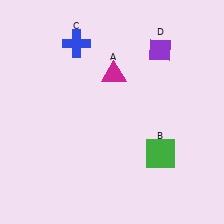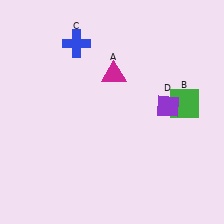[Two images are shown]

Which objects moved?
The objects that moved are: the green square (B), the purple diamond (D).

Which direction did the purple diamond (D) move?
The purple diamond (D) moved down.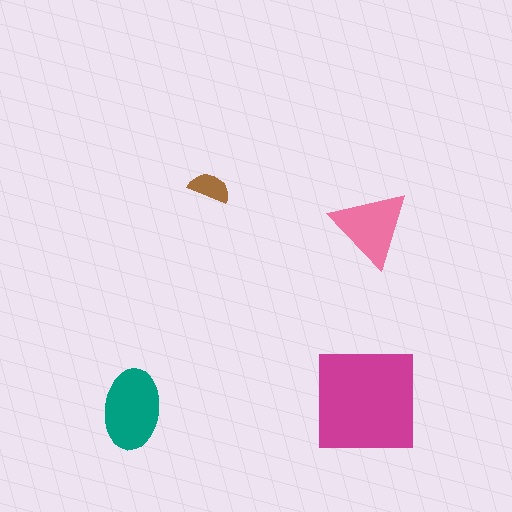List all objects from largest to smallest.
The magenta square, the teal ellipse, the pink triangle, the brown semicircle.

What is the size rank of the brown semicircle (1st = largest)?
4th.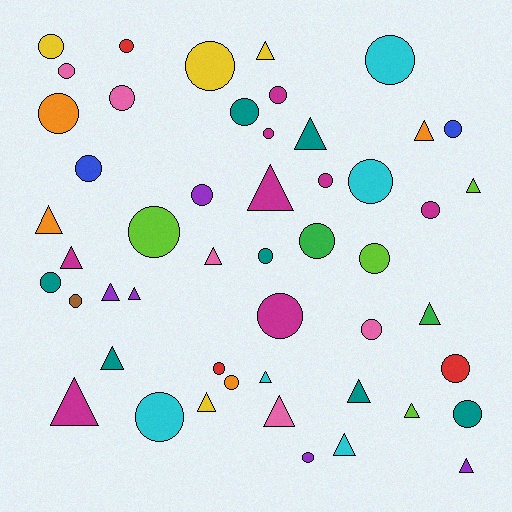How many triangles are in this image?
There are 20 triangles.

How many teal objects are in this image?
There are 7 teal objects.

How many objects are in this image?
There are 50 objects.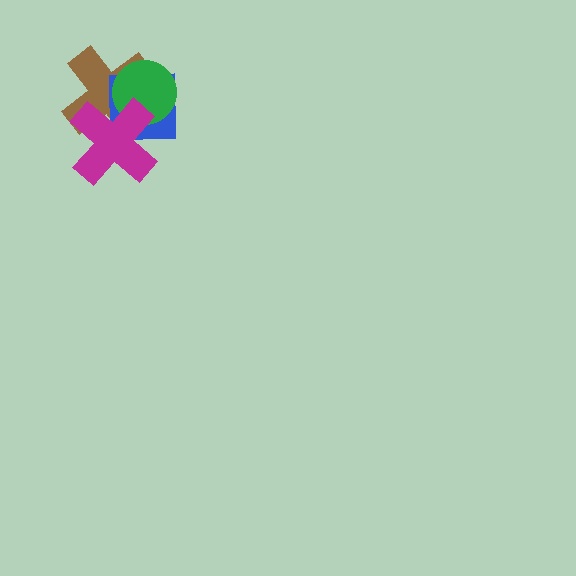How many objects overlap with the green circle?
3 objects overlap with the green circle.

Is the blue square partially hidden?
Yes, it is partially covered by another shape.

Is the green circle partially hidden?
Yes, it is partially covered by another shape.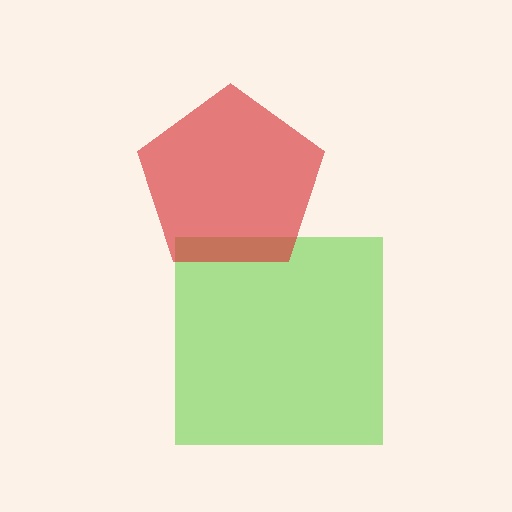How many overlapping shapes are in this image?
There are 2 overlapping shapes in the image.